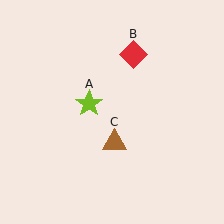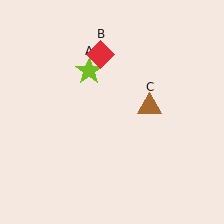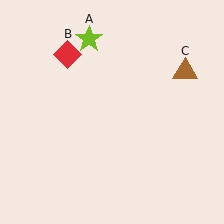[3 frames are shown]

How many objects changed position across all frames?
3 objects changed position: lime star (object A), red diamond (object B), brown triangle (object C).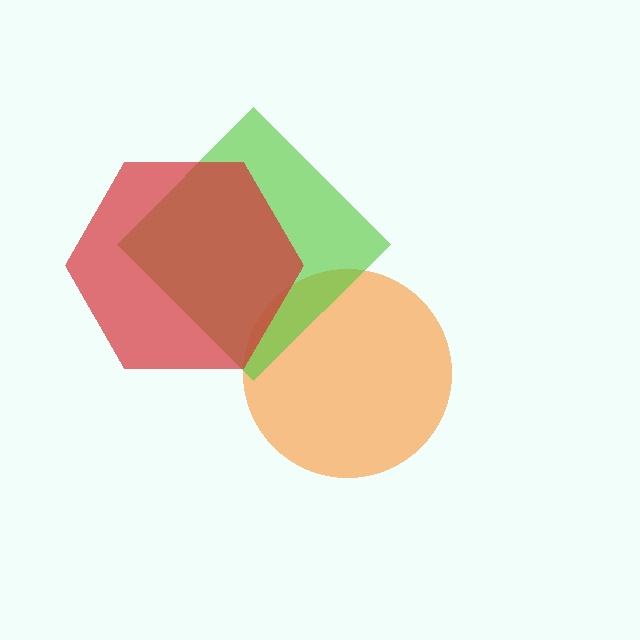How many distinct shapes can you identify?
There are 3 distinct shapes: an orange circle, a lime diamond, a red hexagon.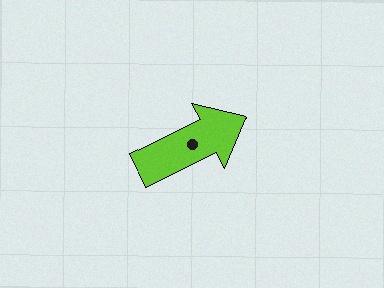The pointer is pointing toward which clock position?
Roughly 2 o'clock.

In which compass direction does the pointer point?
Northeast.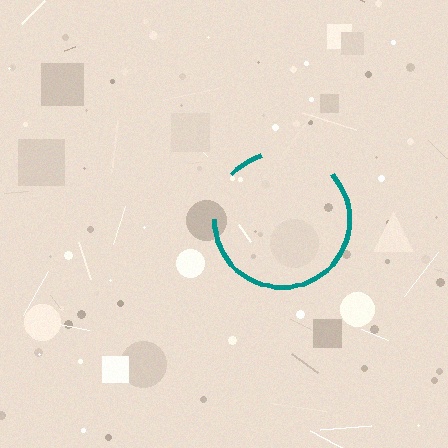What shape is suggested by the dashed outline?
The dashed outline suggests a circle.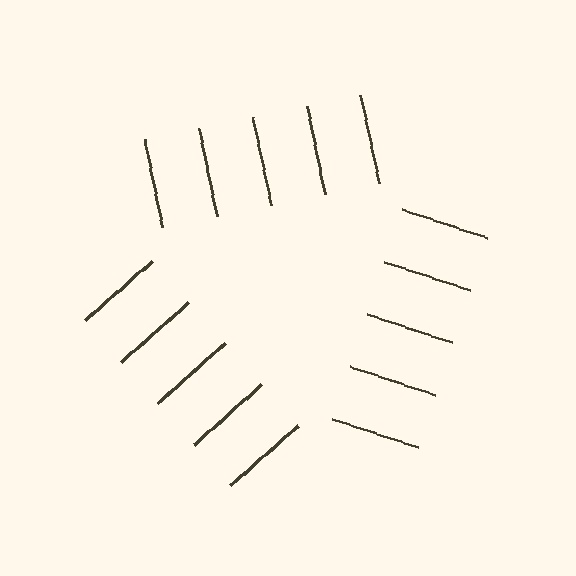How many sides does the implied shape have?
3 sides — the line-ends trace a triangle.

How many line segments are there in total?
15 — 5 along each of the 3 edges.